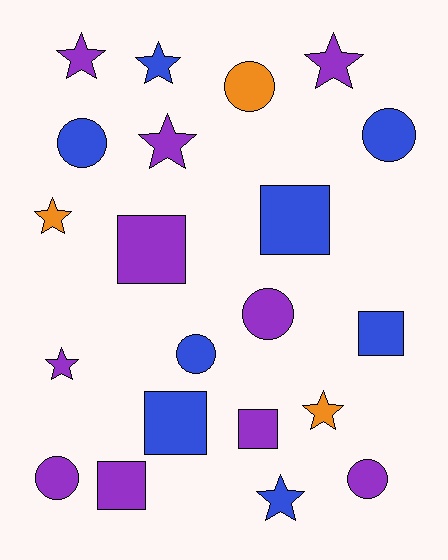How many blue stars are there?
There are 2 blue stars.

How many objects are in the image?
There are 21 objects.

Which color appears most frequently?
Purple, with 10 objects.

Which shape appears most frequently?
Star, with 8 objects.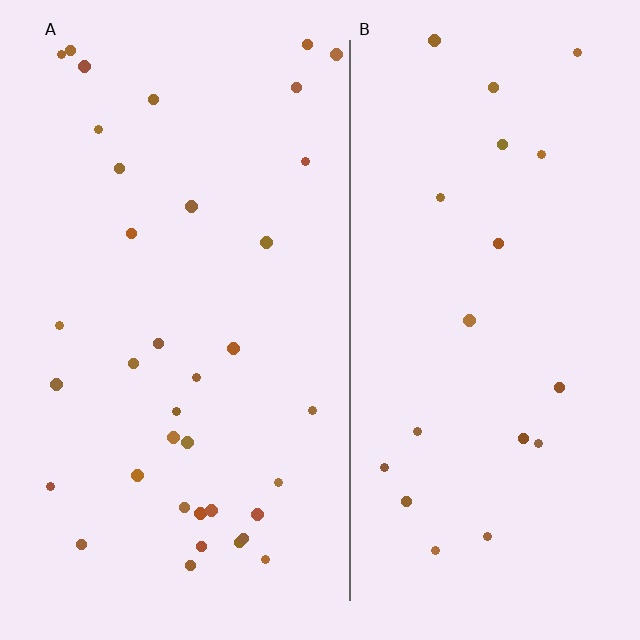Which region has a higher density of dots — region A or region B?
A (the left).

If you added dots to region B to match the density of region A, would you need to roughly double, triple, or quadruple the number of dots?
Approximately double.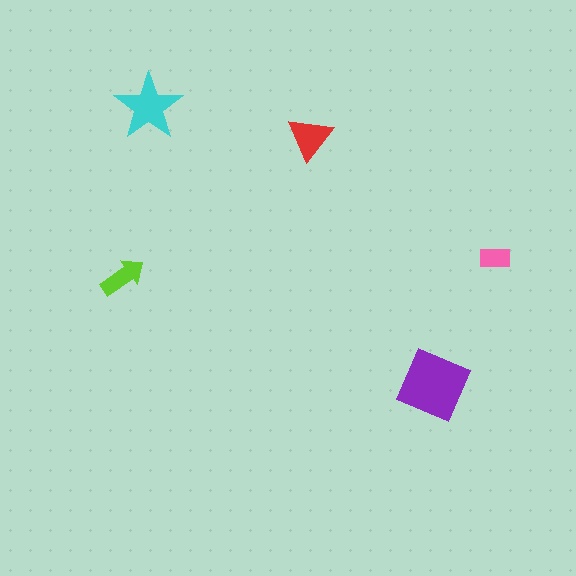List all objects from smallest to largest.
The pink rectangle, the lime arrow, the red triangle, the cyan star, the purple diamond.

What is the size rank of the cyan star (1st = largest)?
2nd.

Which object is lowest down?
The purple diamond is bottommost.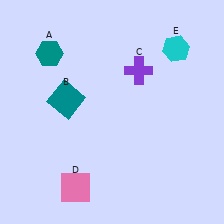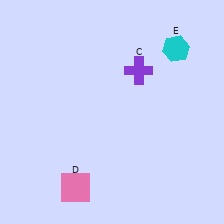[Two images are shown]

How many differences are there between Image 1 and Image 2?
There are 2 differences between the two images.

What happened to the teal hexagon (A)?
The teal hexagon (A) was removed in Image 2. It was in the top-left area of Image 1.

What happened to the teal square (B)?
The teal square (B) was removed in Image 2. It was in the top-left area of Image 1.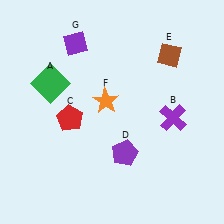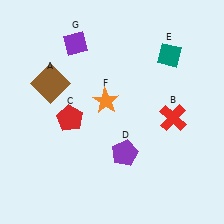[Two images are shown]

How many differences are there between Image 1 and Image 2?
There are 3 differences between the two images.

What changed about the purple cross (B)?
In Image 1, B is purple. In Image 2, it changed to red.